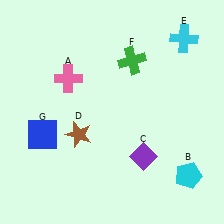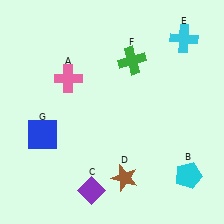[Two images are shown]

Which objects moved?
The objects that moved are: the purple diamond (C), the brown star (D).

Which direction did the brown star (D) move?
The brown star (D) moved right.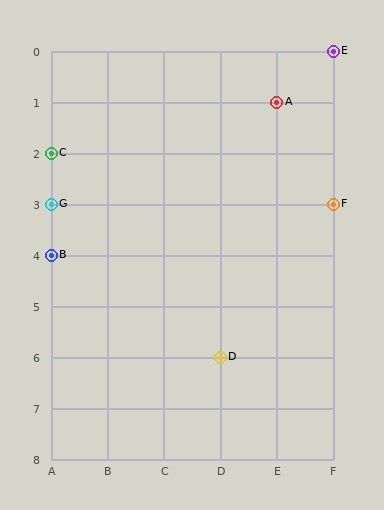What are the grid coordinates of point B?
Point B is at grid coordinates (A, 4).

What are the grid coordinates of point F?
Point F is at grid coordinates (F, 3).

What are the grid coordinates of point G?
Point G is at grid coordinates (A, 3).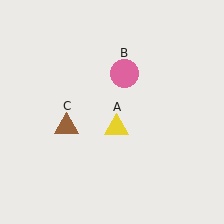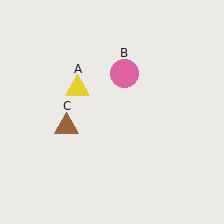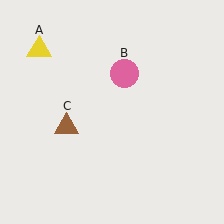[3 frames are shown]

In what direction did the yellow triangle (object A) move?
The yellow triangle (object A) moved up and to the left.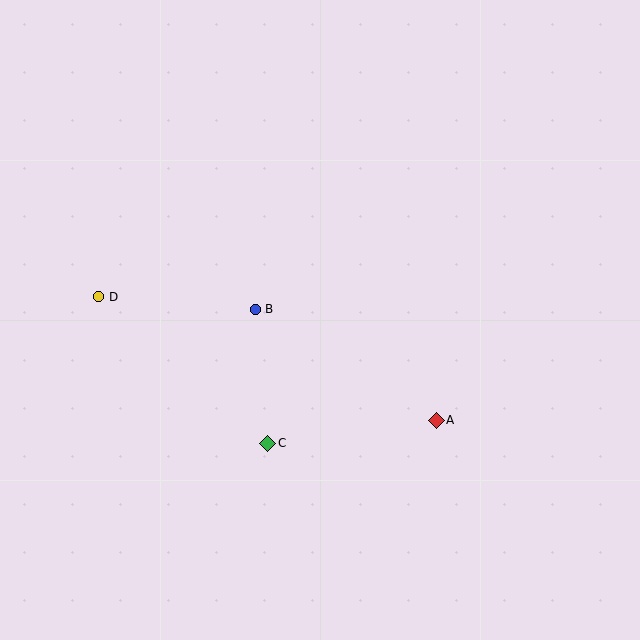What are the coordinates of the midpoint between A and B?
The midpoint between A and B is at (346, 365).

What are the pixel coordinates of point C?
Point C is at (268, 443).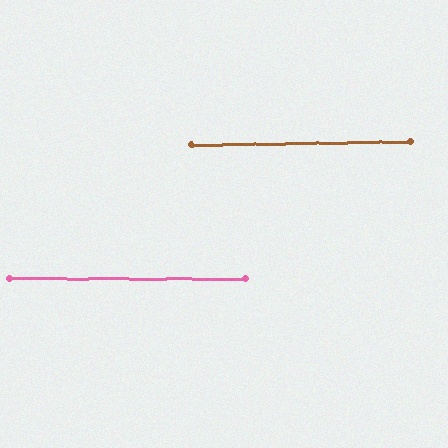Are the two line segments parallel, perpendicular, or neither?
Parallel — their directions differ by only 1.2°.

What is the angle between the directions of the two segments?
Approximately 1 degree.